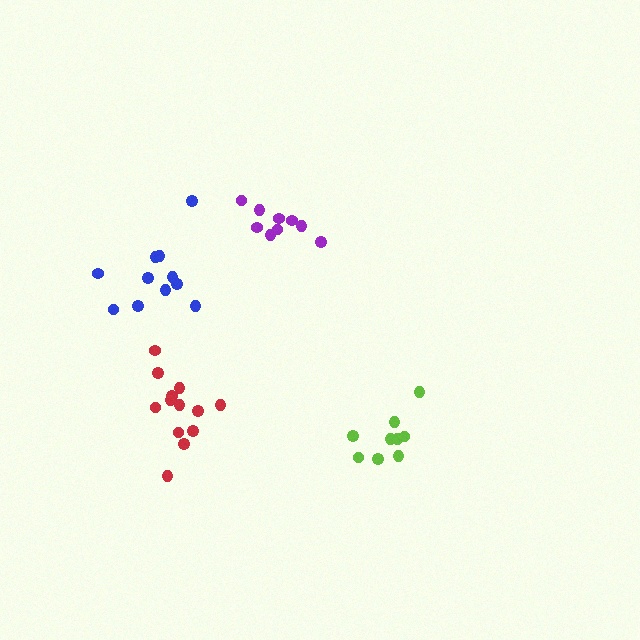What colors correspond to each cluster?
The clusters are colored: purple, lime, red, blue.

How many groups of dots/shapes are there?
There are 4 groups.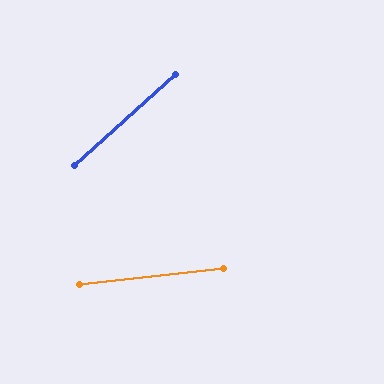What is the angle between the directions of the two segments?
Approximately 35 degrees.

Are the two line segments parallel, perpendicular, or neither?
Neither parallel nor perpendicular — they differ by about 35°.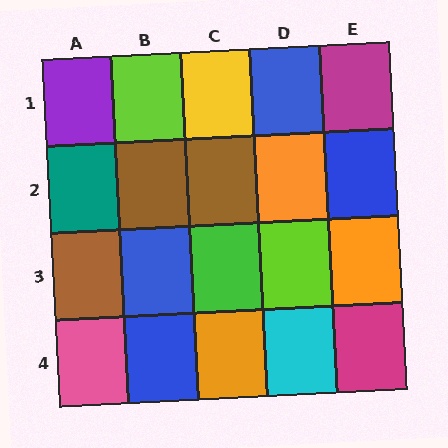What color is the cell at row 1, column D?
Blue.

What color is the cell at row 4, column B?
Blue.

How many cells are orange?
3 cells are orange.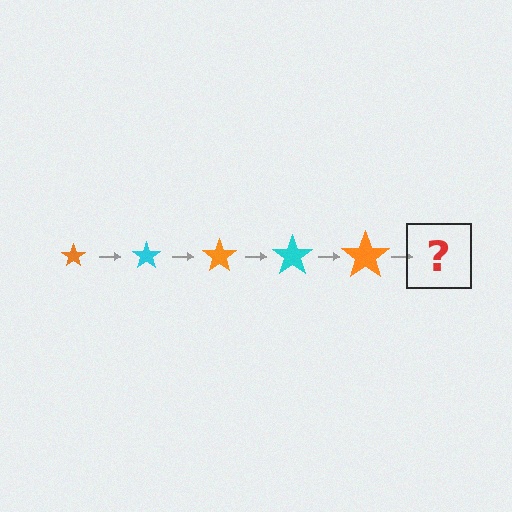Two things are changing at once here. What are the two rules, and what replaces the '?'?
The two rules are that the star grows larger each step and the color cycles through orange and cyan. The '?' should be a cyan star, larger than the previous one.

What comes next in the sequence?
The next element should be a cyan star, larger than the previous one.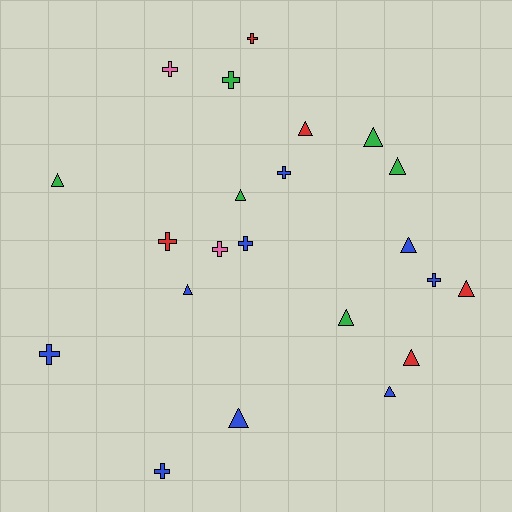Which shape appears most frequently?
Triangle, with 12 objects.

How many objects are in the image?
There are 22 objects.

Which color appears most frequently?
Blue, with 9 objects.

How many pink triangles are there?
There are no pink triangles.